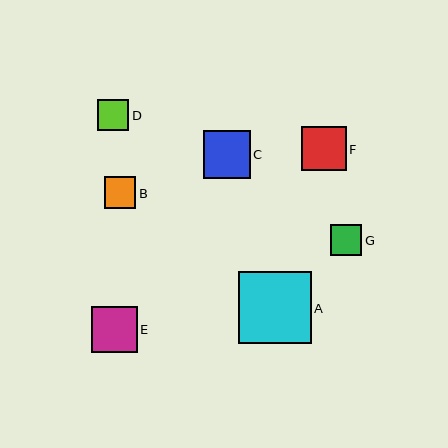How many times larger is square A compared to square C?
Square A is approximately 1.5 times the size of square C.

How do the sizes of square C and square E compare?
Square C and square E are approximately the same size.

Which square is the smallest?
Square D is the smallest with a size of approximately 31 pixels.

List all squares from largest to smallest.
From largest to smallest: A, C, E, F, G, B, D.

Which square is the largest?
Square A is the largest with a size of approximately 72 pixels.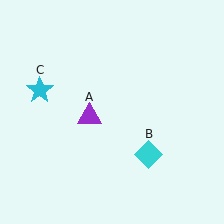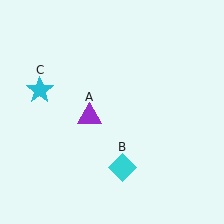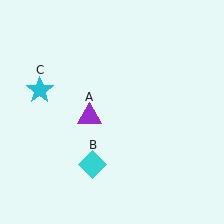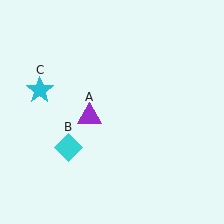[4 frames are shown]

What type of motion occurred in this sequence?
The cyan diamond (object B) rotated clockwise around the center of the scene.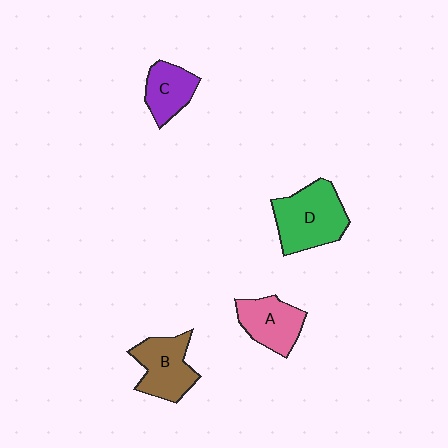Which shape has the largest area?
Shape D (green).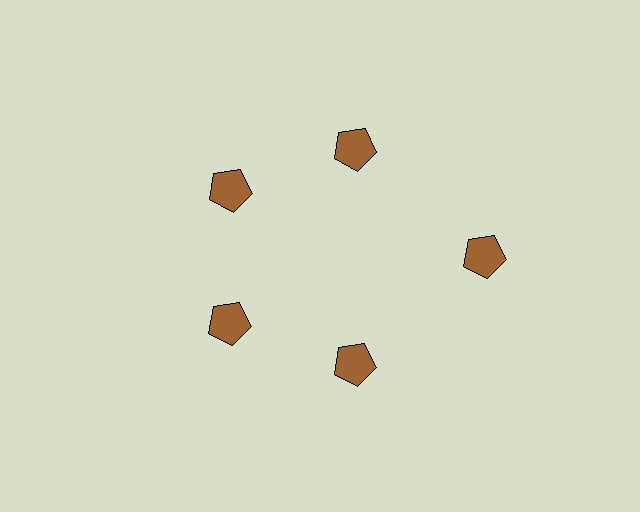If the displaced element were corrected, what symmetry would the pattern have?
It would have 5-fold rotational symmetry — the pattern would map onto itself every 72 degrees.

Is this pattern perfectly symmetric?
No. The 5 brown pentagons are arranged in a ring, but one element near the 3 o'clock position is pushed outward from the center, breaking the 5-fold rotational symmetry.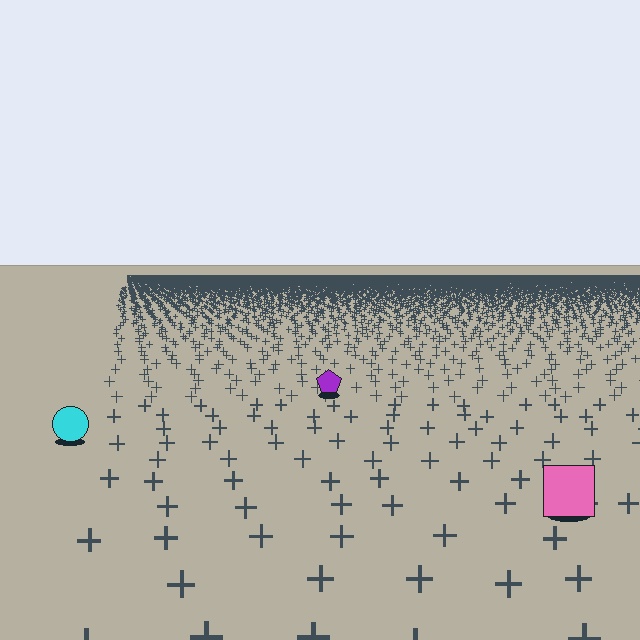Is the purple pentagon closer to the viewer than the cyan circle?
No. The cyan circle is closer — you can tell from the texture gradient: the ground texture is coarser near it.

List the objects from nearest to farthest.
From nearest to farthest: the pink square, the cyan circle, the purple pentagon.